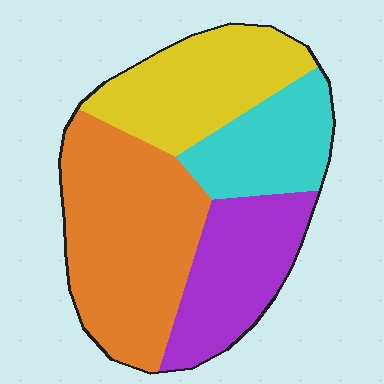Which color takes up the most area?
Orange, at roughly 35%.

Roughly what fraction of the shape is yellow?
Yellow covers about 25% of the shape.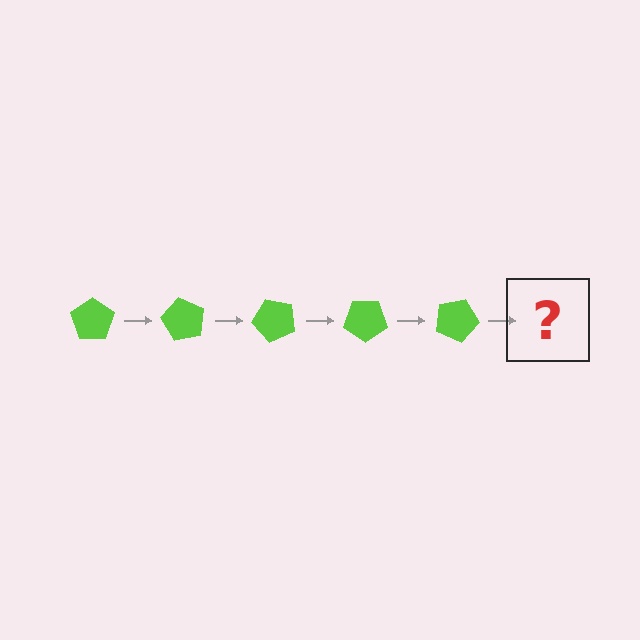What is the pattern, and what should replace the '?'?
The pattern is that the pentagon rotates 60 degrees each step. The '?' should be a lime pentagon rotated 300 degrees.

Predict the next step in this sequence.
The next step is a lime pentagon rotated 300 degrees.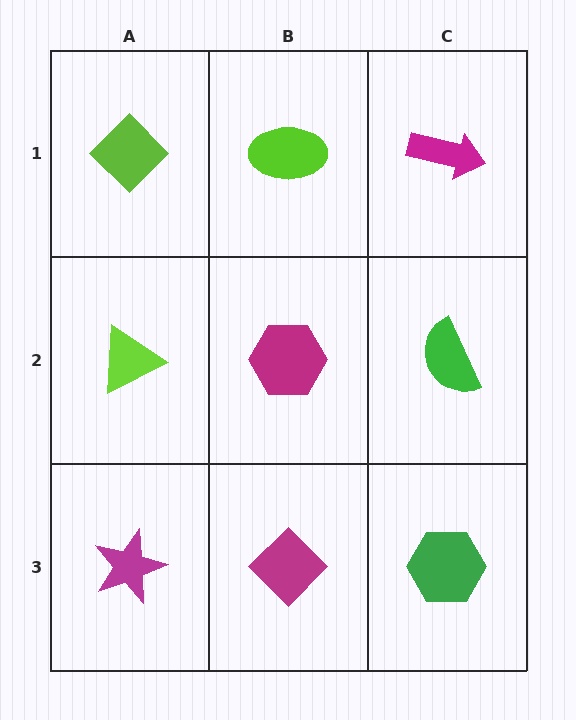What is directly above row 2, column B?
A lime ellipse.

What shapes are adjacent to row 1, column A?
A lime triangle (row 2, column A), a lime ellipse (row 1, column B).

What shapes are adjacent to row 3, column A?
A lime triangle (row 2, column A), a magenta diamond (row 3, column B).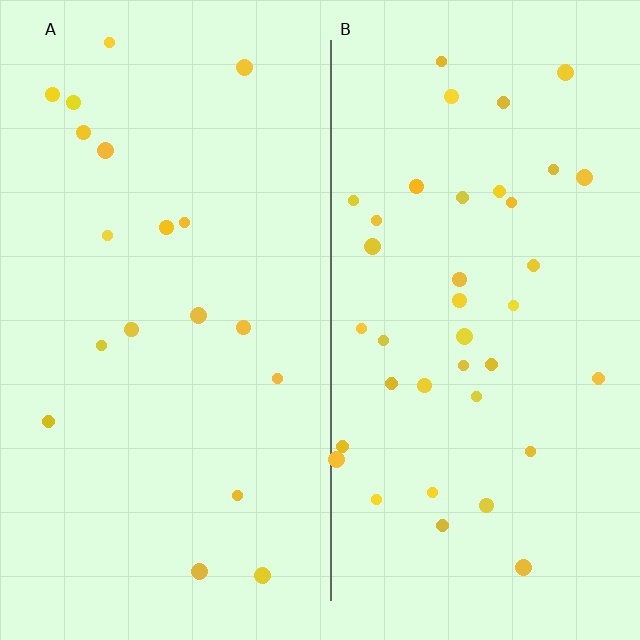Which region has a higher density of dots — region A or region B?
B (the right).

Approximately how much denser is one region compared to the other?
Approximately 2.0× — region B over region A.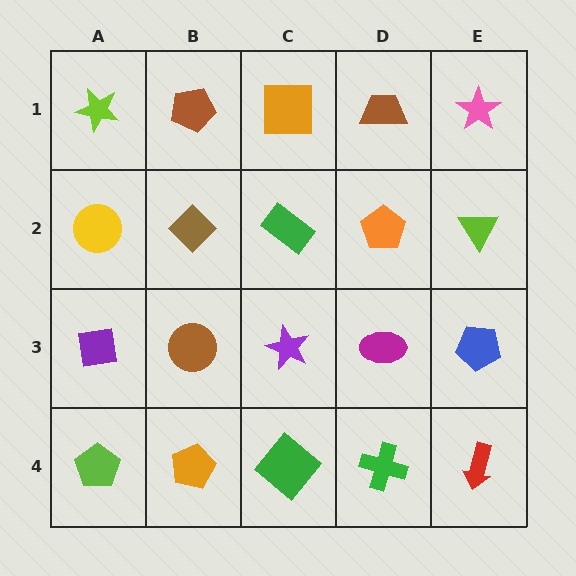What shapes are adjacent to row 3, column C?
A green rectangle (row 2, column C), a green diamond (row 4, column C), a brown circle (row 3, column B), a magenta ellipse (row 3, column D).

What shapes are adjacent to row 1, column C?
A green rectangle (row 2, column C), a brown pentagon (row 1, column B), a brown trapezoid (row 1, column D).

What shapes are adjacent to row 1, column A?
A yellow circle (row 2, column A), a brown pentagon (row 1, column B).